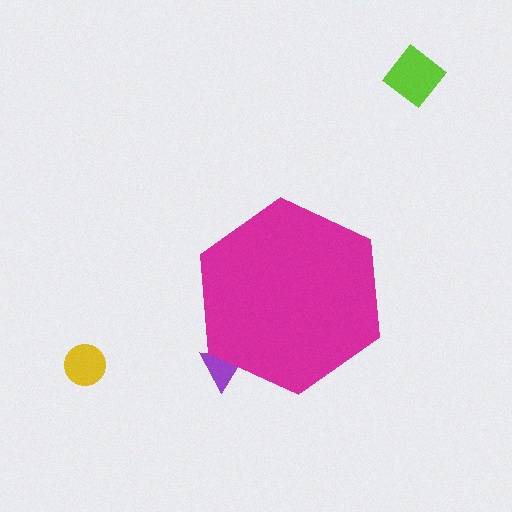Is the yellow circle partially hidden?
No, the yellow circle is fully visible.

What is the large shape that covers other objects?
A magenta hexagon.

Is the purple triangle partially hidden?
Yes, the purple triangle is partially hidden behind the magenta hexagon.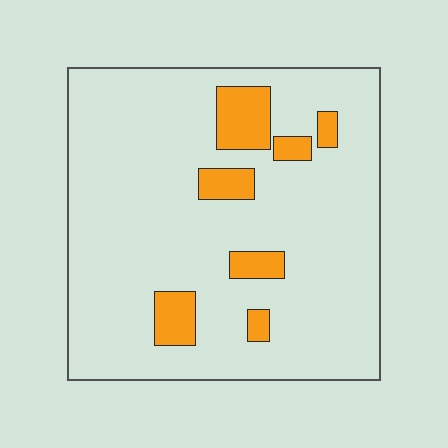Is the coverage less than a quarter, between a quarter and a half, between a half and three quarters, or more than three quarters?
Less than a quarter.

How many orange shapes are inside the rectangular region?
7.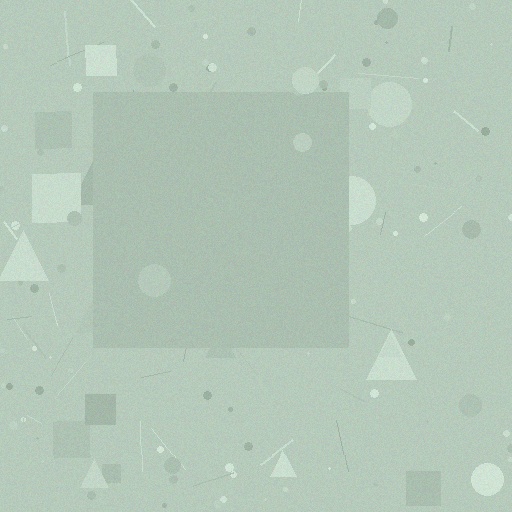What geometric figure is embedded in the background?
A square is embedded in the background.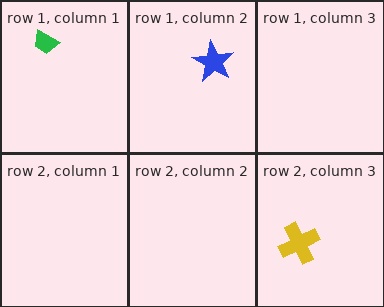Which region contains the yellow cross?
The row 2, column 3 region.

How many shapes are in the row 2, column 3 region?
1.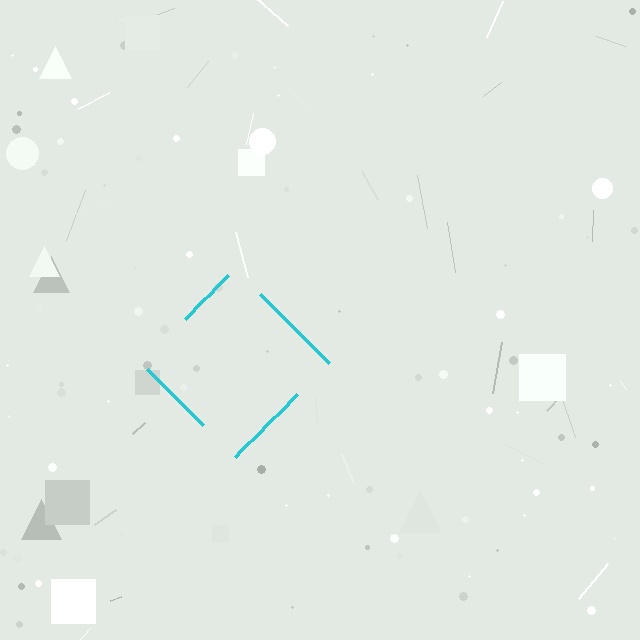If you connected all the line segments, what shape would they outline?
They would outline a diamond.